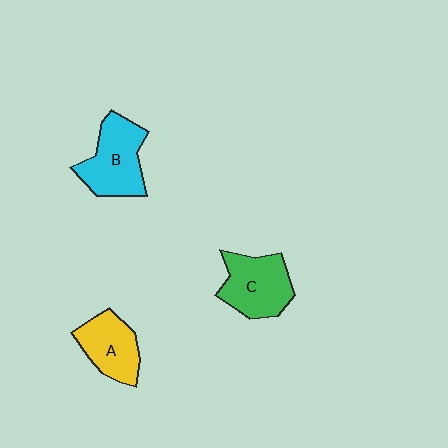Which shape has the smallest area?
Shape A (yellow).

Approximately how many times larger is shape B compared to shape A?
Approximately 1.2 times.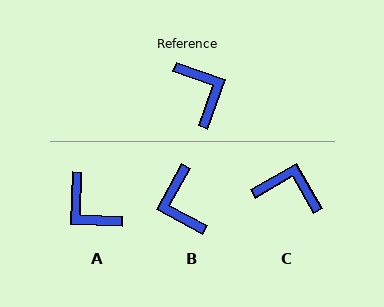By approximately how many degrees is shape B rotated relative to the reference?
Approximately 171 degrees counter-clockwise.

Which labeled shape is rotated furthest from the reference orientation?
B, about 171 degrees away.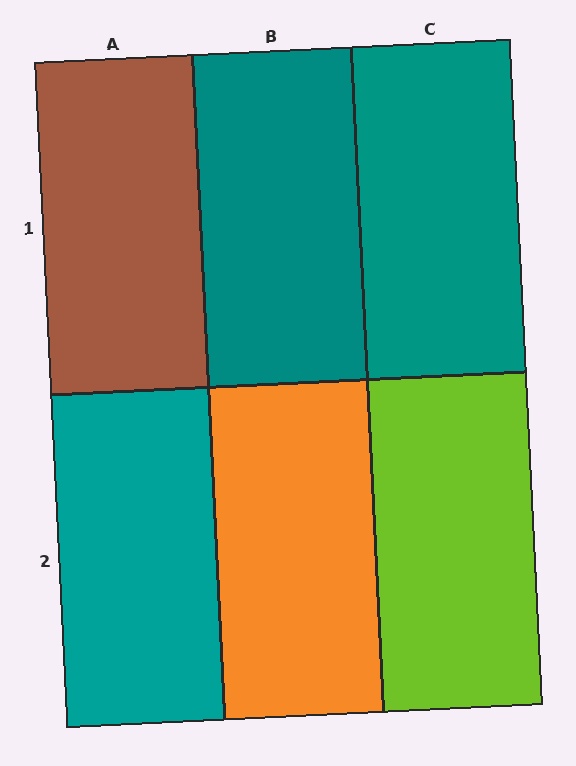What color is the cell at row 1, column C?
Teal.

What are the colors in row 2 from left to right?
Teal, orange, lime.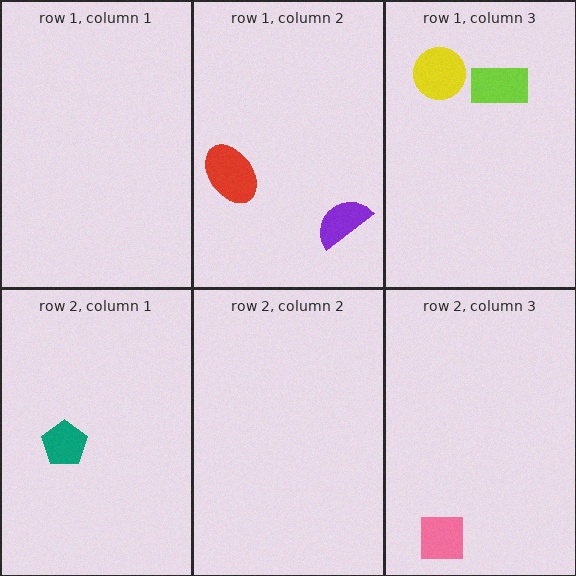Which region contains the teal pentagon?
The row 2, column 1 region.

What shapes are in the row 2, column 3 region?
The pink square.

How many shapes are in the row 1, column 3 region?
2.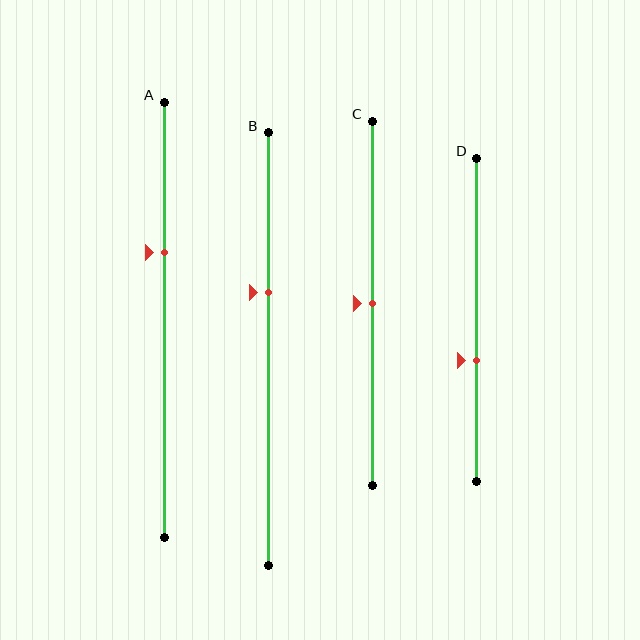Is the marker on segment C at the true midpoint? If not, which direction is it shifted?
Yes, the marker on segment C is at the true midpoint.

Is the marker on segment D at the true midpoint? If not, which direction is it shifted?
No, the marker on segment D is shifted downward by about 13% of the segment length.